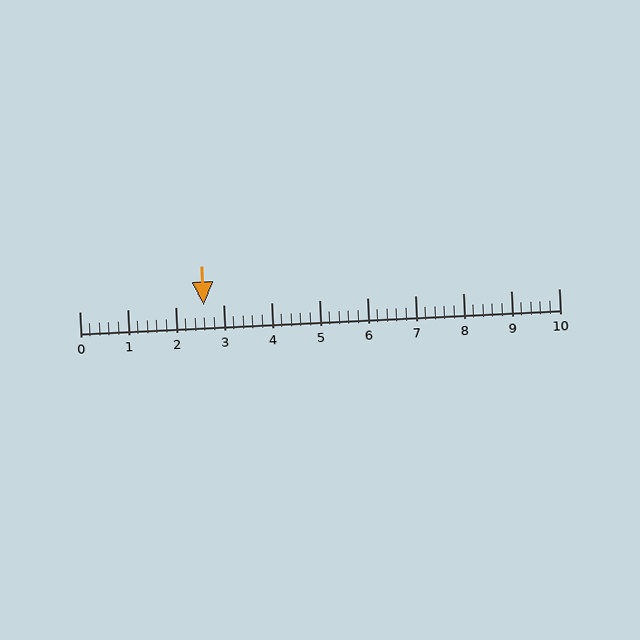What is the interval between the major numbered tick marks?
The major tick marks are spaced 1 units apart.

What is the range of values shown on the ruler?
The ruler shows values from 0 to 10.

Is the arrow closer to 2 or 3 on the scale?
The arrow is closer to 3.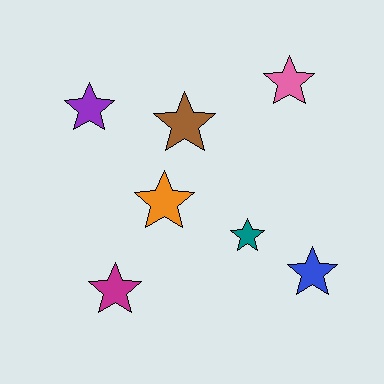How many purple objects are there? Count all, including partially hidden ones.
There is 1 purple object.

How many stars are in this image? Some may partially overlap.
There are 7 stars.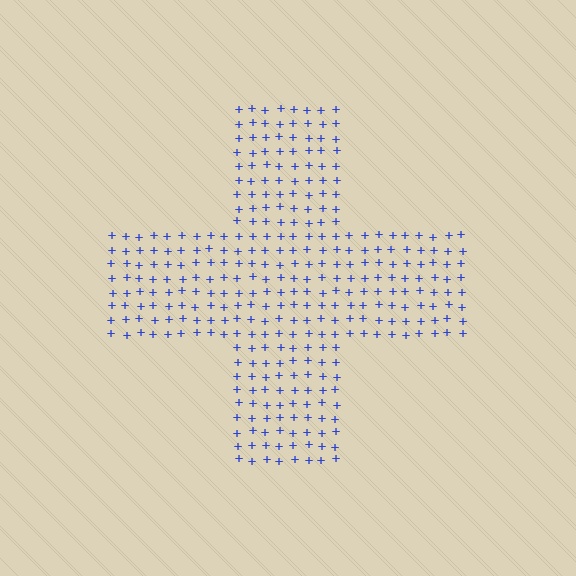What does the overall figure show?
The overall figure shows a cross.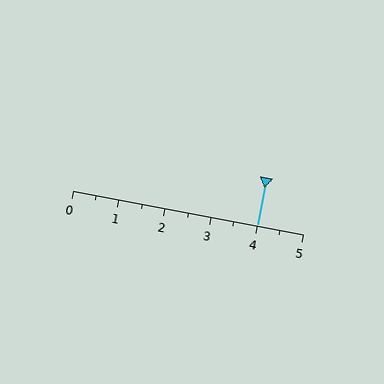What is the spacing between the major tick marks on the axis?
The major ticks are spaced 1 apart.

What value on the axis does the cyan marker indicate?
The marker indicates approximately 4.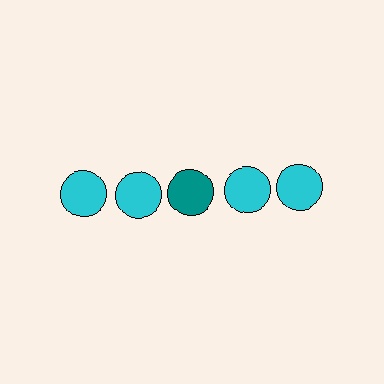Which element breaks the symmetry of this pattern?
The teal circle in the top row, center column breaks the symmetry. All other shapes are cyan circles.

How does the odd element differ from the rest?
It has a different color: teal instead of cyan.